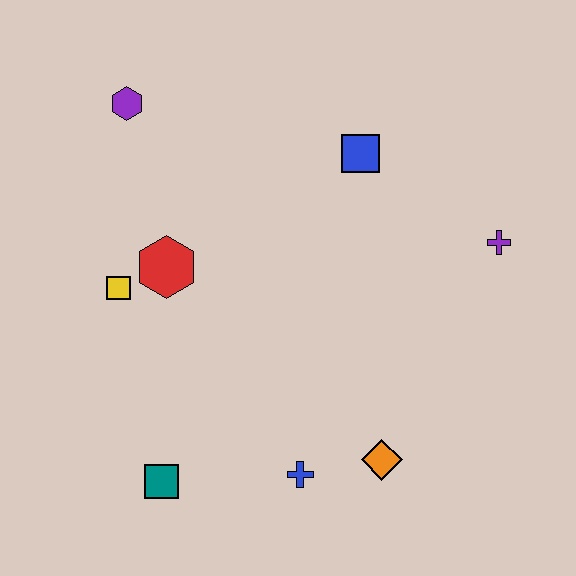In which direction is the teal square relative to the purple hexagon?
The teal square is below the purple hexagon.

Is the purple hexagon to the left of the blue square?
Yes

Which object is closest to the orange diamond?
The blue cross is closest to the orange diamond.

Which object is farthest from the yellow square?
The purple cross is farthest from the yellow square.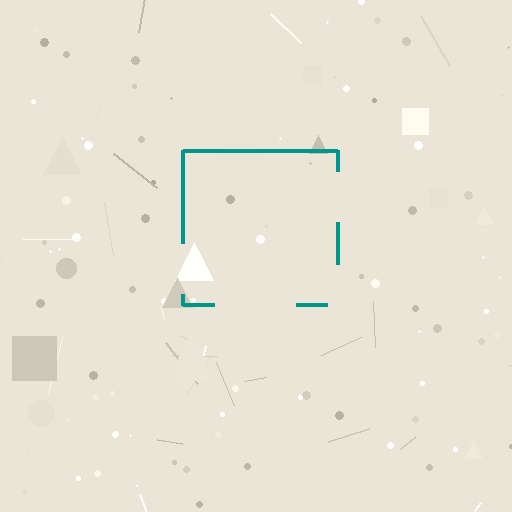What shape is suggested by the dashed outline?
The dashed outline suggests a square.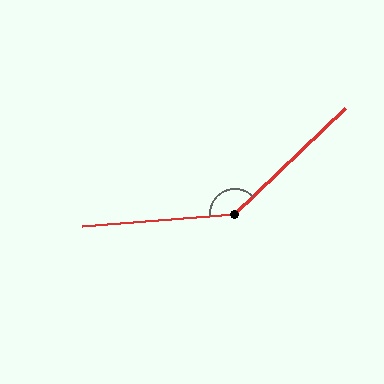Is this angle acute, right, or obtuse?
It is obtuse.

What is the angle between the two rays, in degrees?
Approximately 141 degrees.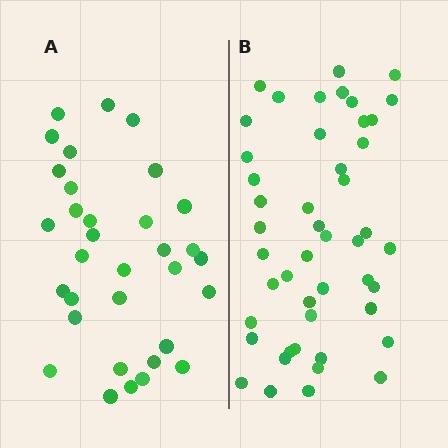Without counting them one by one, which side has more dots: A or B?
Region B (the right region) has more dots.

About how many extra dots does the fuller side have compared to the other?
Region B has approximately 15 more dots than region A.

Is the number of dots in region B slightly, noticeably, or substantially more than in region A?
Region B has noticeably more, but not dramatically so. The ratio is roughly 1.4 to 1.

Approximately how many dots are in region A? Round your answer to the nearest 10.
About 30 dots. (The exact count is 33, which rounds to 30.)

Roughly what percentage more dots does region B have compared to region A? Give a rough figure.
About 40% more.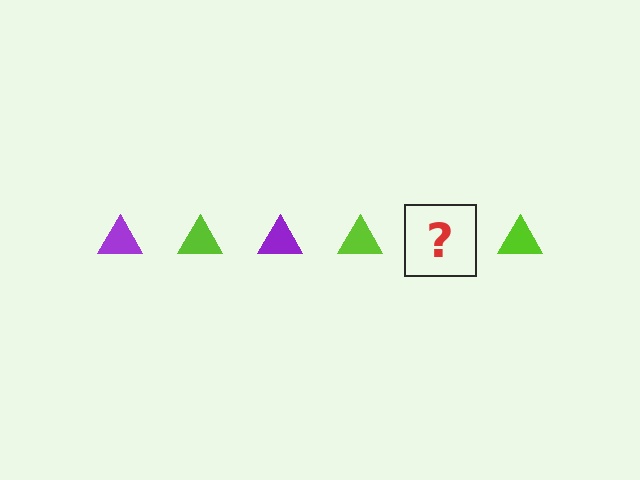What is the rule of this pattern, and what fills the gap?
The rule is that the pattern cycles through purple, lime triangles. The gap should be filled with a purple triangle.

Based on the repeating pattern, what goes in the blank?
The blank should be a purple triangle.